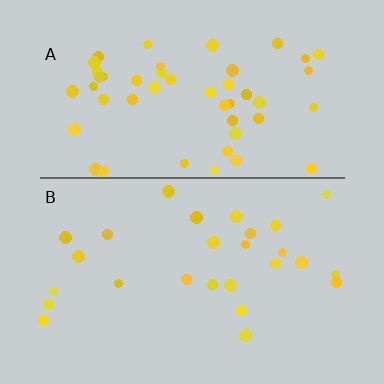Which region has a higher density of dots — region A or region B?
A (the top).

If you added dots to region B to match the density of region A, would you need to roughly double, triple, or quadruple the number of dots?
Approximately double.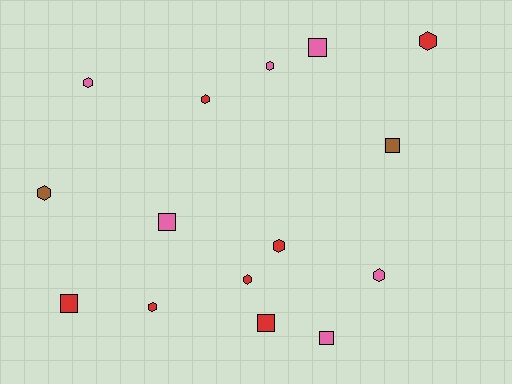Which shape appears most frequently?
Hexagon, with 9 objects.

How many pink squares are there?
There are 3 pink squares.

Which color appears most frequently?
Red, with 7 objects.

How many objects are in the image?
There are 15 objects.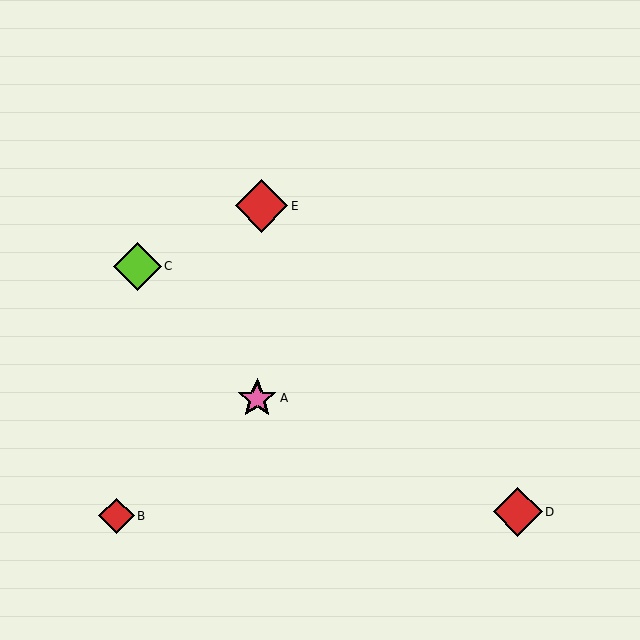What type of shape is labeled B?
Shape B is a red diamond.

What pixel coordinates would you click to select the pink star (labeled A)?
Click at (257, 398) to select the pink star A.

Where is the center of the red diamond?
The center of the red diamond is at (116, 516).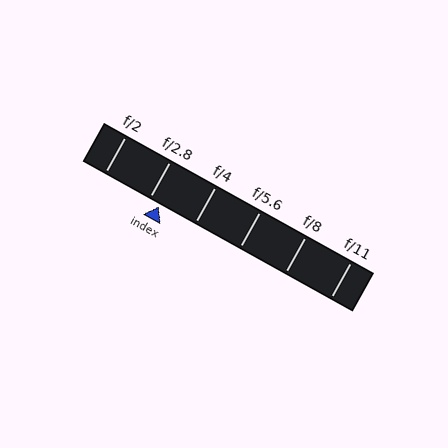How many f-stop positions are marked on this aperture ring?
There are 6 f-stop positions marked.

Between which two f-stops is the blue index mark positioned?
The index mark is between f/2.8 and f/4.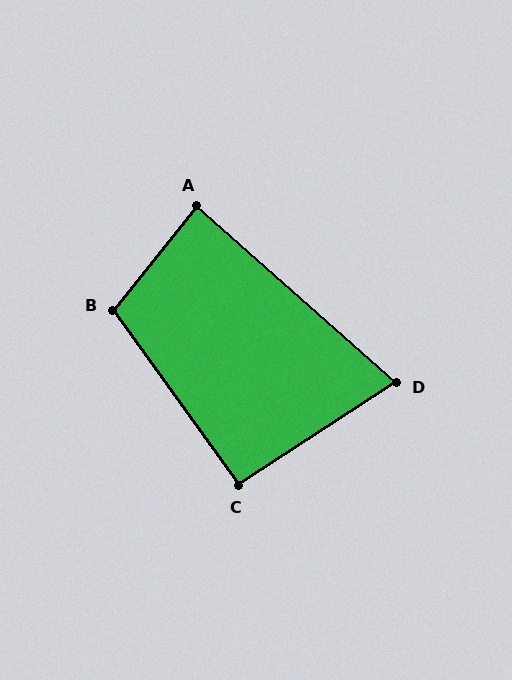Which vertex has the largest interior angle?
B, at approximately 105 degrees.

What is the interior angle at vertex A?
Approximately 87 degrees (approximately right).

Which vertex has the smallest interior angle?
D, at approximately 75 degrees.